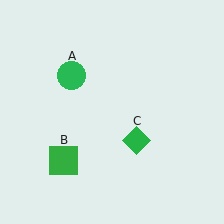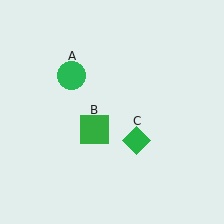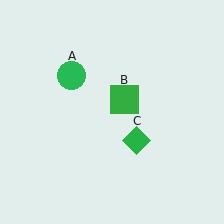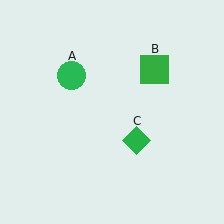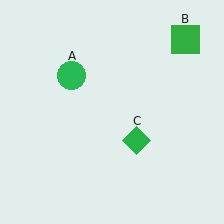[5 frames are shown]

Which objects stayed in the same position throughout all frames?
Green circle (object A) and green diamond (object C) remained stationary.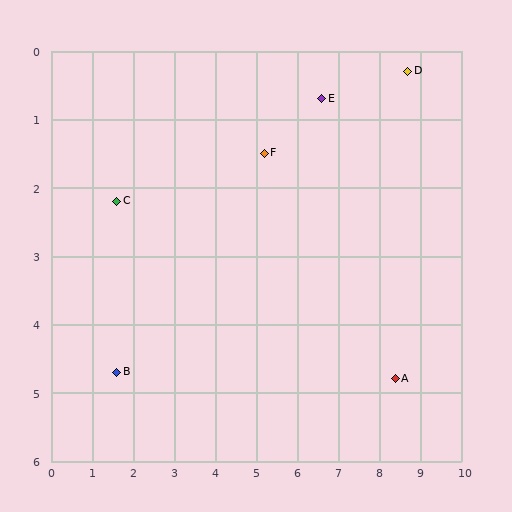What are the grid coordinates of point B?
Point B is at approximately (1.6, 4.7).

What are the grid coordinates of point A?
Point A is at approximately (8.4, 4.8).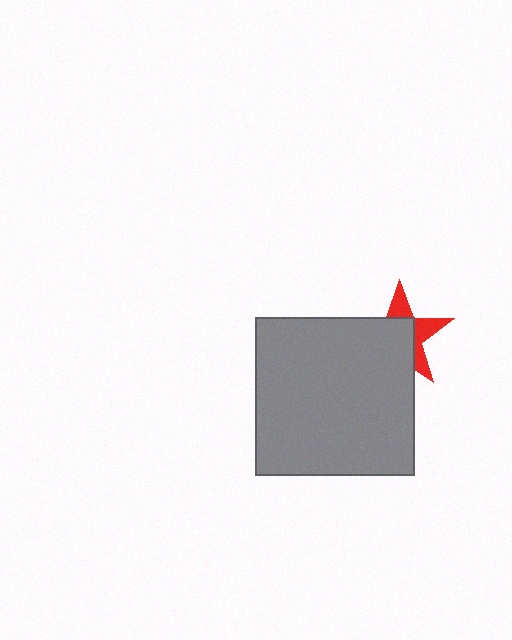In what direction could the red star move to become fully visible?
The red star could move toward the upper-right. That would shift it out from behind the gray square entirely.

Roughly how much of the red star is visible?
A small part of it is visible (roughly 38%).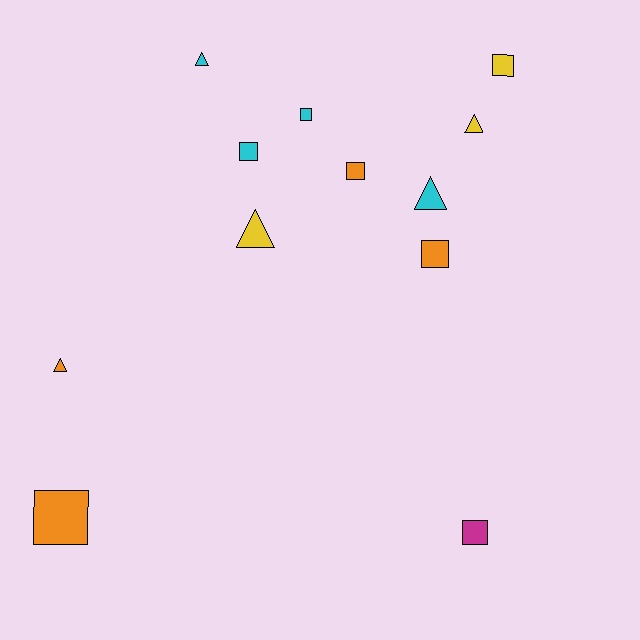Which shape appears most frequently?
Square, with 7 objects.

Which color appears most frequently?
Cyan, with 4 objects.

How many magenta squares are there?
There is 1 magenta square.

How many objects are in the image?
There are 12 objects.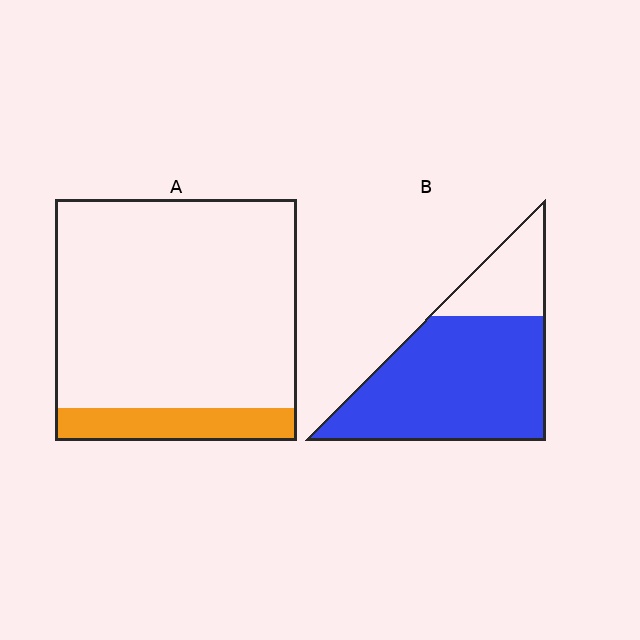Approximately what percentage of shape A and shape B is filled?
A is approximately 15% and B is approximately 75%.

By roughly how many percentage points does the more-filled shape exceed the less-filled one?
By roughly 65 percentage points (B over A).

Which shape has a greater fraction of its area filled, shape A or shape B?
Shape B.